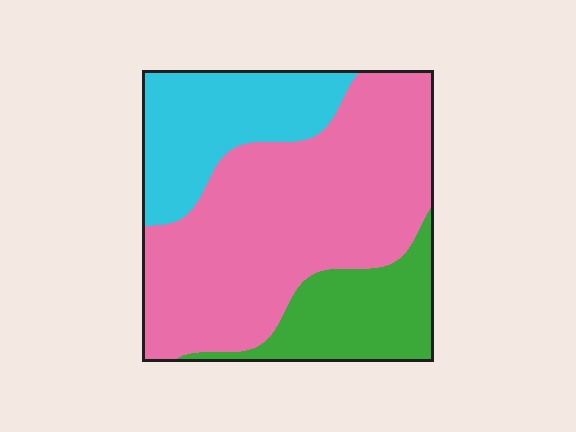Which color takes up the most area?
Pink, at roughly 60%.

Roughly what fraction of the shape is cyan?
Cyan takes up about one quarter (1/4) of the shape.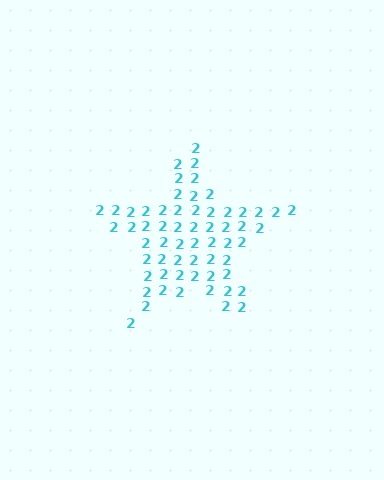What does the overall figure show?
The overall figure shows a star.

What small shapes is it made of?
It is made of small digit 2's.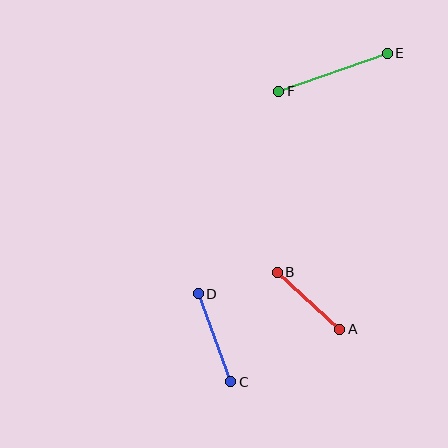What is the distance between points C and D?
The distance is approximately 94 pixels.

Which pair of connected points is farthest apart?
Points E and F are farthest apart.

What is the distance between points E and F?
The distance is approximately 115 pixels.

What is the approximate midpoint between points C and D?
The midpoint is at approximately (214, 338) pixels.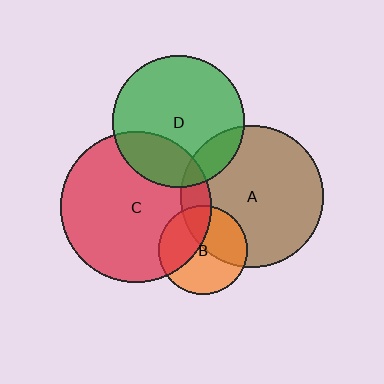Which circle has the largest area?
Circle C (red).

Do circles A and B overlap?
Yes.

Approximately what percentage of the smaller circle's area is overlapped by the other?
Approximately 40%.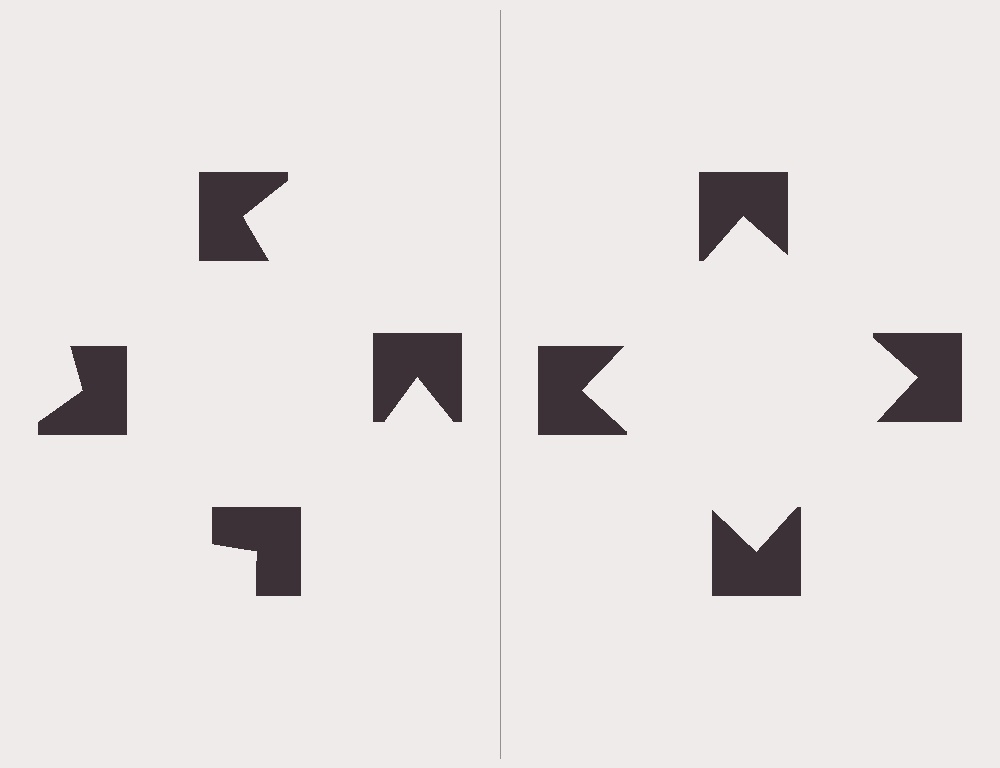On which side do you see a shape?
An illusory square appears on the right side. On the left side the wedge cuts are rotated, so no coherent shape forms.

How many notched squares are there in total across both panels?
8 — 4 on each side.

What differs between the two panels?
The notched squares are positioned identically on both sides; only the wedge orientations differ. On the right they align to a square; on the left they are misaligned.